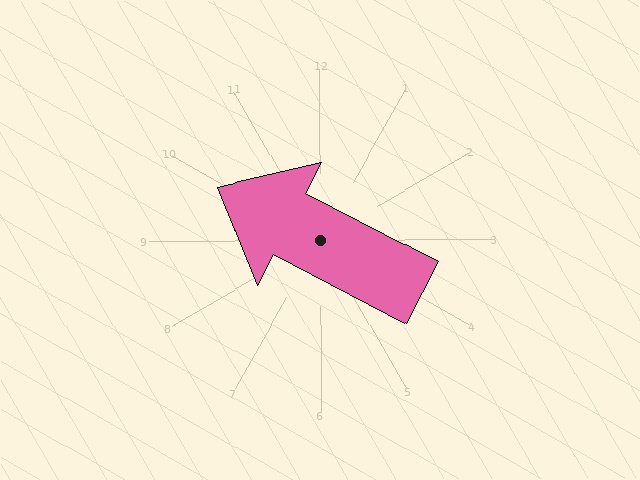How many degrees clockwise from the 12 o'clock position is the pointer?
Approximately 298 degrees.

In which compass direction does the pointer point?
Northwest.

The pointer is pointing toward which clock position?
Roughly 10 o'clock.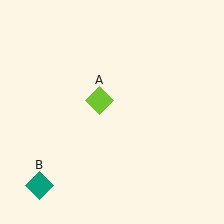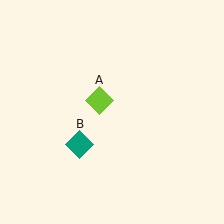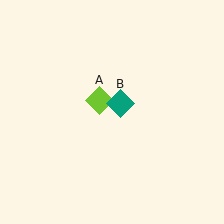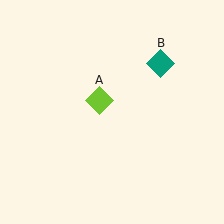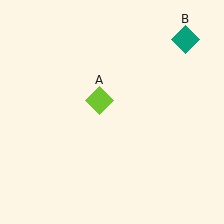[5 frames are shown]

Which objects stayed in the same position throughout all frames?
Lime diamond (object A) remained stationary.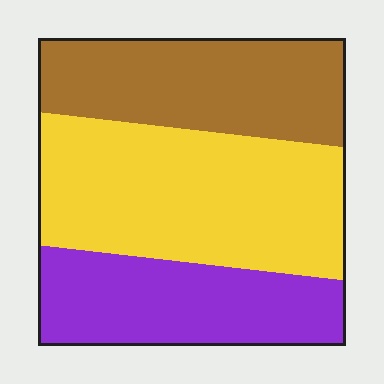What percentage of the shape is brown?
Brown covers 30% of the shape.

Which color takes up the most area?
Yellow, at roughly 45%.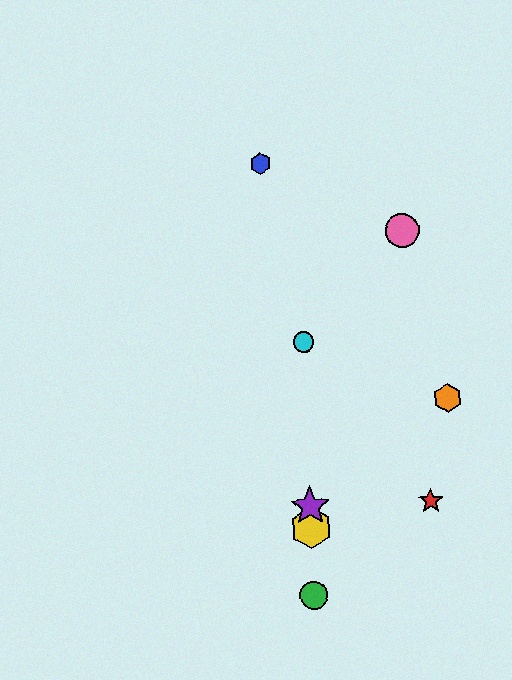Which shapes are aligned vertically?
The green circle, the yellow hexagon, the purple star, the cyan circle are aligned vertically.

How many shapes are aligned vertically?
4 shapes (the green circle, the yellow hexagon, the purple star, the cyan circle) are aligned vertically.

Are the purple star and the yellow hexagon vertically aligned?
Yes, both are at x≈310.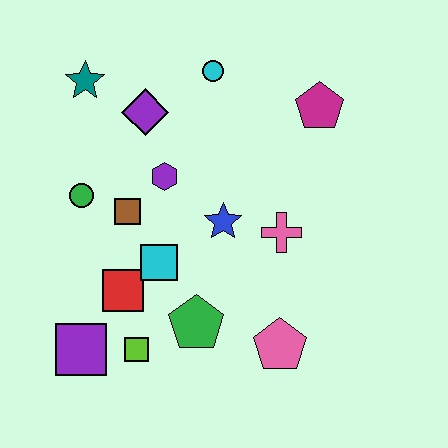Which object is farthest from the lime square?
The magenta pentagon is farthest from the lime square.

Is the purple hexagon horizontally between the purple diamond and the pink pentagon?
Yes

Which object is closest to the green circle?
The brown square is closest to the green circle.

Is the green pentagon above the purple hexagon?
No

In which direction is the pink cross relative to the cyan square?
The pink cross is to the right of the cyan square.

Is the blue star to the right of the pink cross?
No